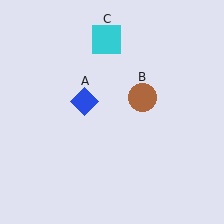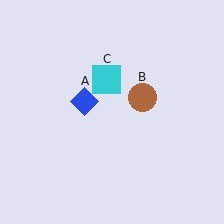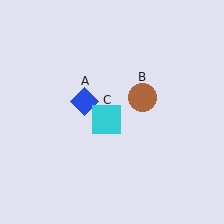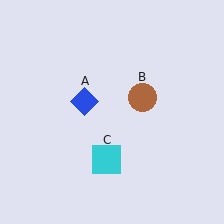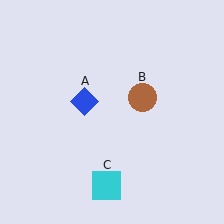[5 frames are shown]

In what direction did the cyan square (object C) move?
The cyan square (object C) moved down.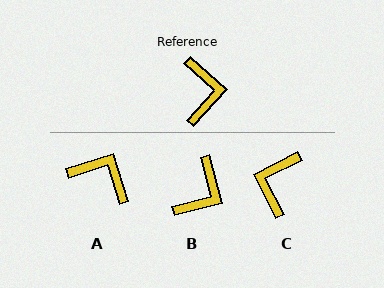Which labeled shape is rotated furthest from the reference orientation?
C, about 159 degrees away.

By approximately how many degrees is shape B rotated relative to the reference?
Approximately 33 degrees clockwise.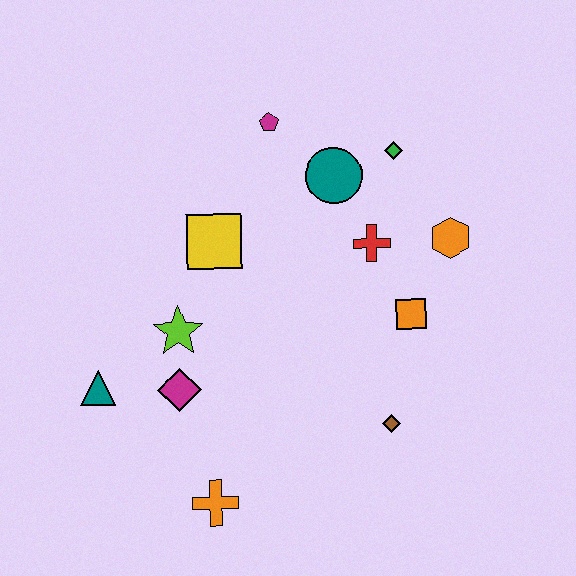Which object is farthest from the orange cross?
The green diamond is farthest from the orange cross.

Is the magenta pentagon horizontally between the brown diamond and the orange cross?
Yes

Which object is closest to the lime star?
The magenta diamond is closest to the lime star.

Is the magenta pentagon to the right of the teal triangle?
Yes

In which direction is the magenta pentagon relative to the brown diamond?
The magenta pentagon is above the brown diamond.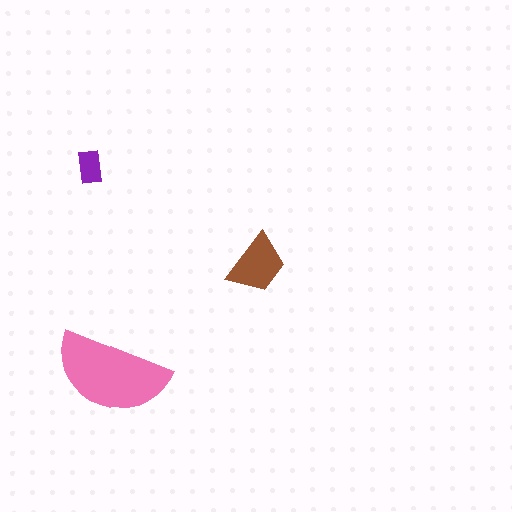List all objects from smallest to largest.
The purple rectangle, the brown trapezoid, the pink semicircle.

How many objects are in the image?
There are 3 objects in the image.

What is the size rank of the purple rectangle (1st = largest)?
3rd.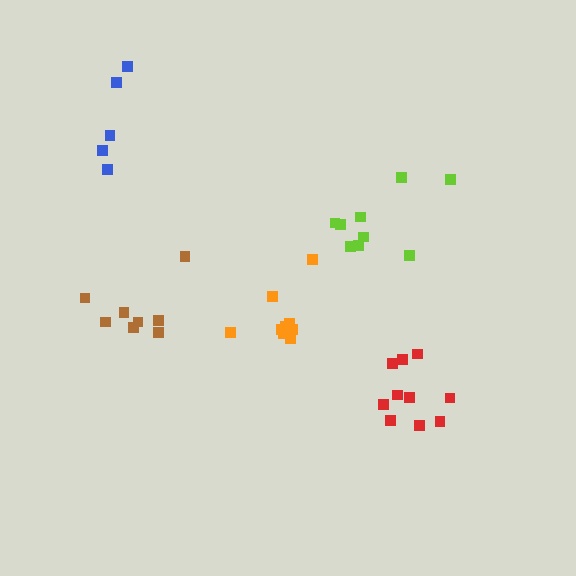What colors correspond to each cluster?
The clusters are colored: lime, blue, brown, orange, red.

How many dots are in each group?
Group 1: 9 dots, Group 2: 5 dots, Group 3: 8 dots, Group 4: 10 dots, Group 5: 10 dots (42 total).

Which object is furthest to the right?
The red cluster is rightmost.